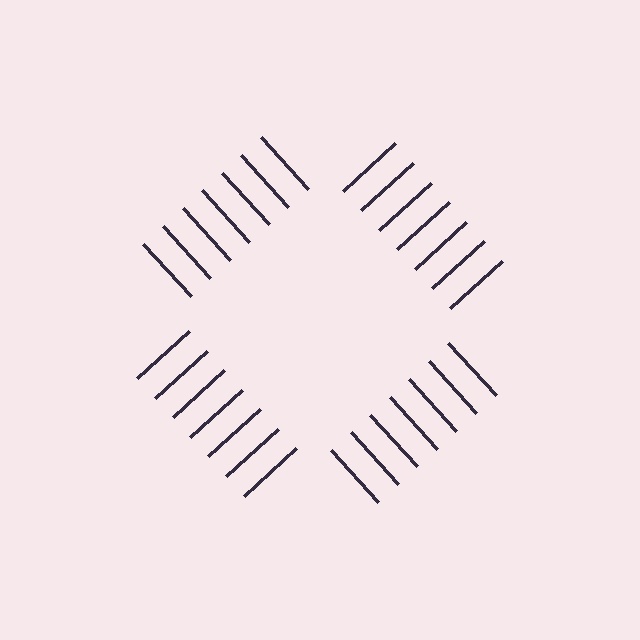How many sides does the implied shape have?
4 sides — the line-ends trace a square.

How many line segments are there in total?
28 — 7 along each of the 4 edges.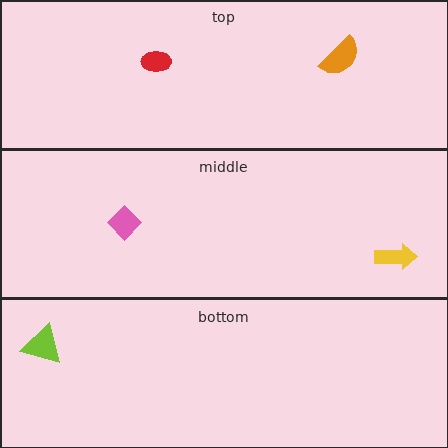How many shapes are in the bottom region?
1.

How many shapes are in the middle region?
2.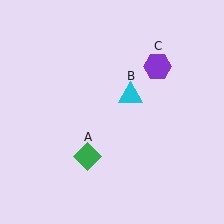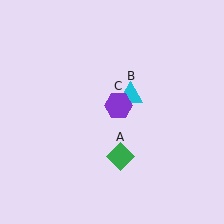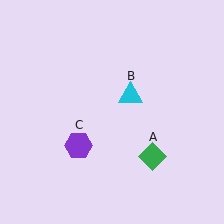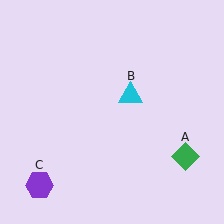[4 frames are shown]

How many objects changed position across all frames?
2 objects changed position: green diamond (object A), purple hexagon (object C).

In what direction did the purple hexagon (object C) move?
The purple hexagon (object C) moved down and to the left.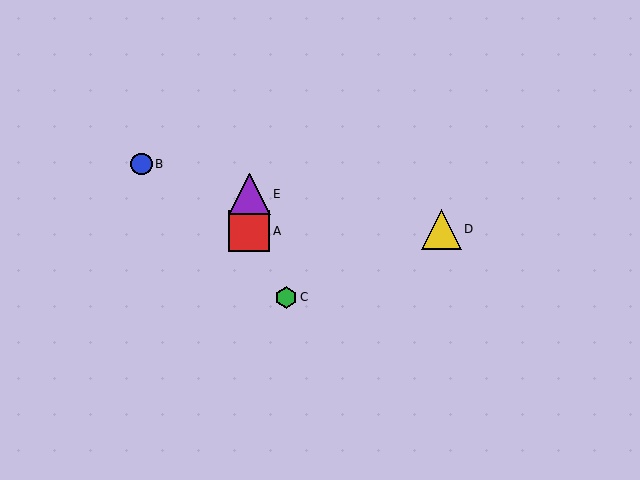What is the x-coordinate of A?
Object A is at x≈249.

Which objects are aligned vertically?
Objects A, E are aligned vertically.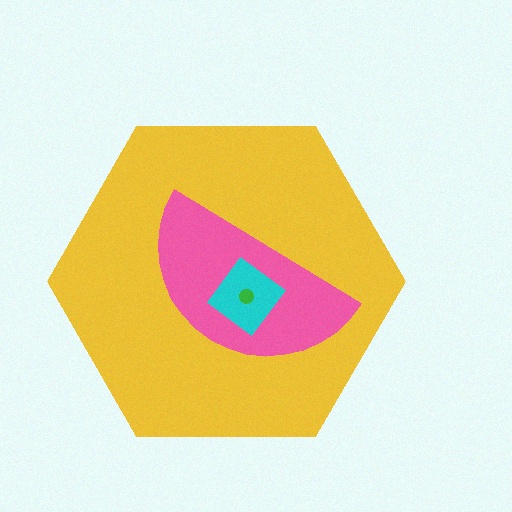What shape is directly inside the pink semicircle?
The cyan diamond.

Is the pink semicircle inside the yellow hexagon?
Yes.